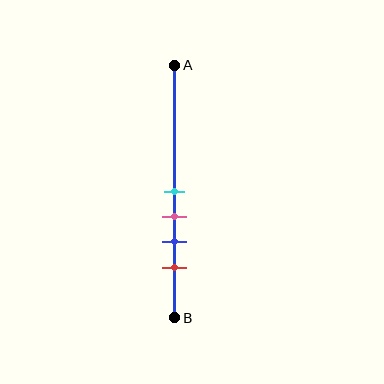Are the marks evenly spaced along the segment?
Yes, the marks are approximately evenly spaced.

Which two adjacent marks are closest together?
The cyan and pink marks are the closest adjacent pair.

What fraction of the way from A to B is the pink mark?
The pink mark is approximately 60% (0.6) of the way from A to B.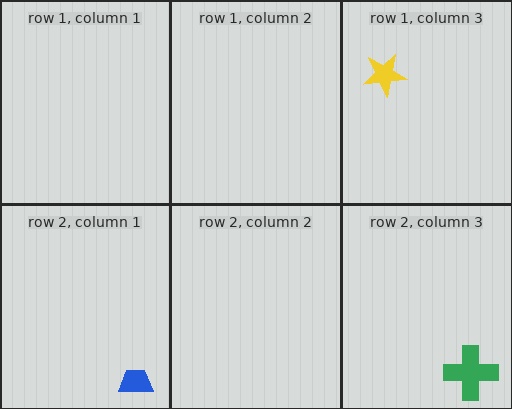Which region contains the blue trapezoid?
The row 2, column 1 region.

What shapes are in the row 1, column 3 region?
The yellow star.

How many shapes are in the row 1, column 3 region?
1.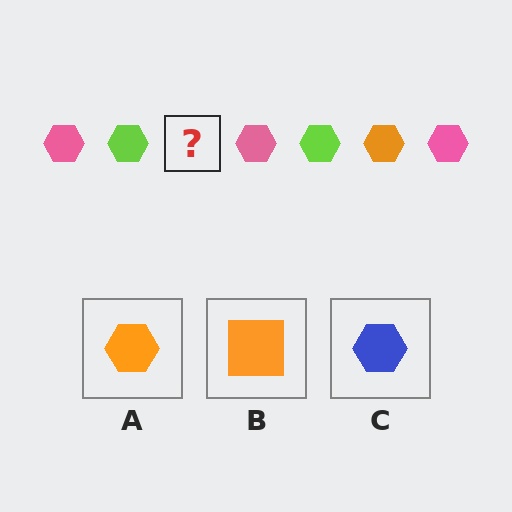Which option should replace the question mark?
Option A.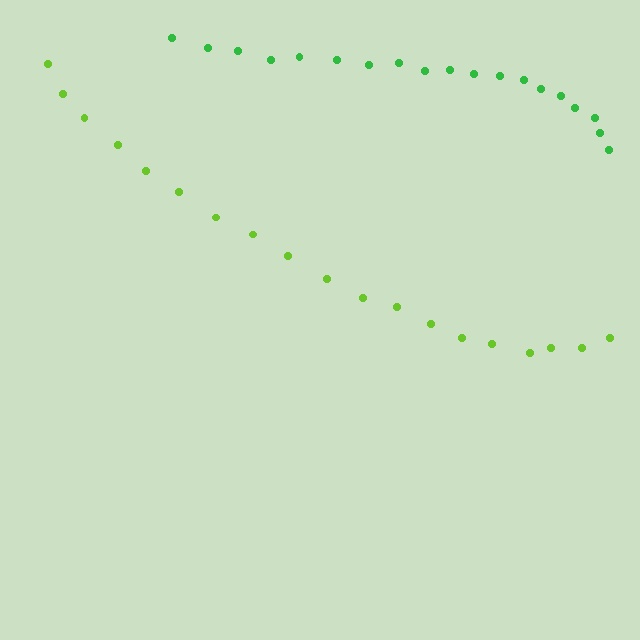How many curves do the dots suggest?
There are 2 distinct paths.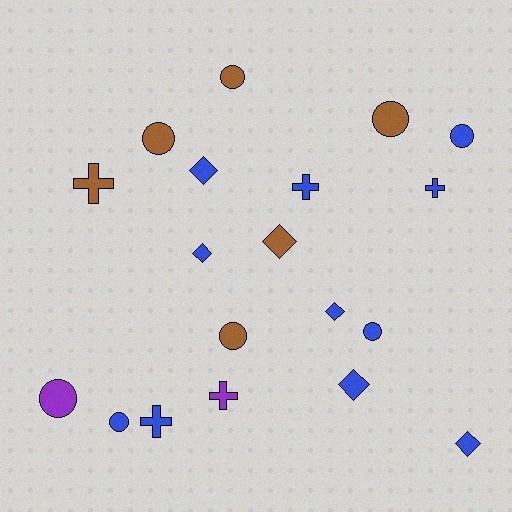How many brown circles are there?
There are 4 brown circles.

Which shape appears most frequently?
Circle, with 8 objects.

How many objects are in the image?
There are 19 objects.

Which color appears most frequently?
Blue, with 11 objects.